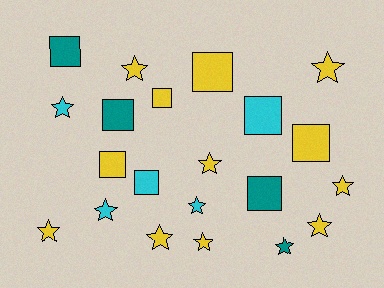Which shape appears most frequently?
Star, with 12 objects.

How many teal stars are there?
There is 1 teal star.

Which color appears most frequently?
Yellow, with 12 objects.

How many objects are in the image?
There are 21 objects.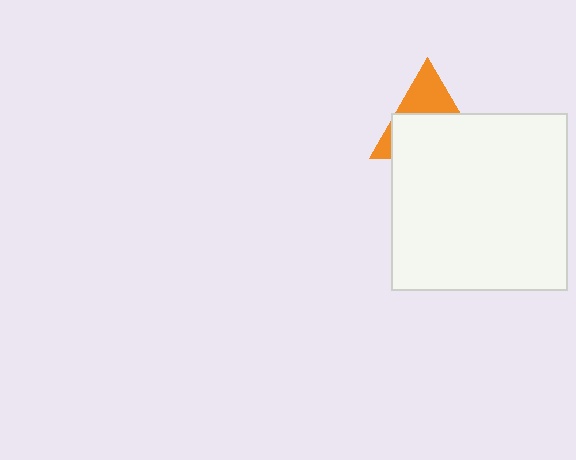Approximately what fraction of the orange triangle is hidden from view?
Roughly 62% of the orange triangle is hidden behind the white square.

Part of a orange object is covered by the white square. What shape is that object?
It is a triangle.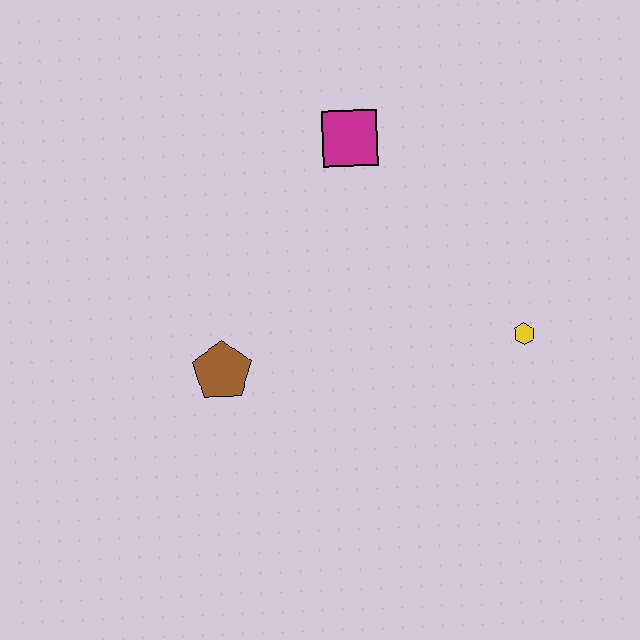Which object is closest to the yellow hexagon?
The magenta square is closest to the yellow hexagon.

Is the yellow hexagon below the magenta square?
Yes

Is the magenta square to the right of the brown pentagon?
Yes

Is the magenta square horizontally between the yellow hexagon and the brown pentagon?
Yes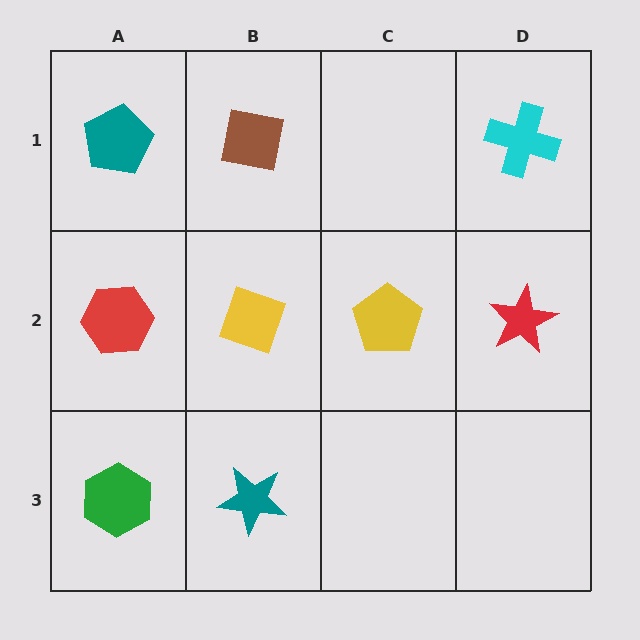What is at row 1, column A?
A teal pentagon.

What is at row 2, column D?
A red star.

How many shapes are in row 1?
3 shapes.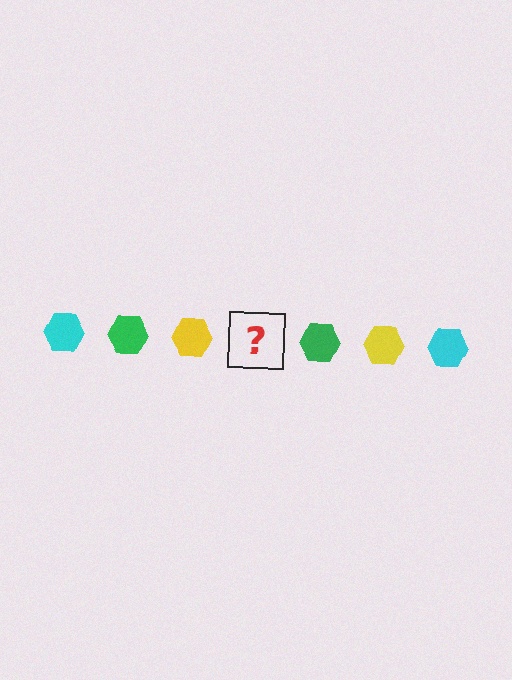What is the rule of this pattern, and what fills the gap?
The rule is that the pattern cycles through cyan, green, yellow hexagons. The gap should be filled with a cyan hexagon.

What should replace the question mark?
The question mark should be replaced with a cyan hexagon.